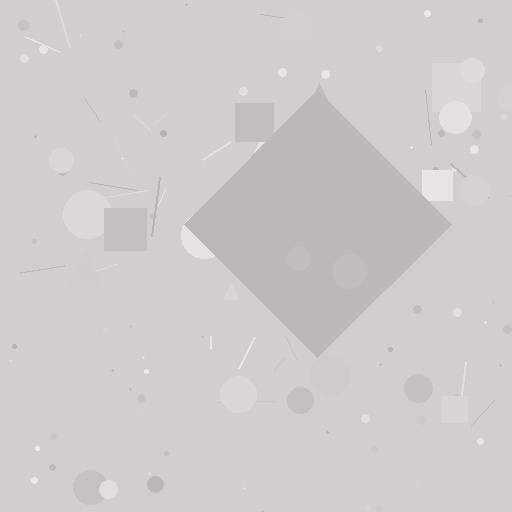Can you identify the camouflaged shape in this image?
The camouflaged shape is a diamond.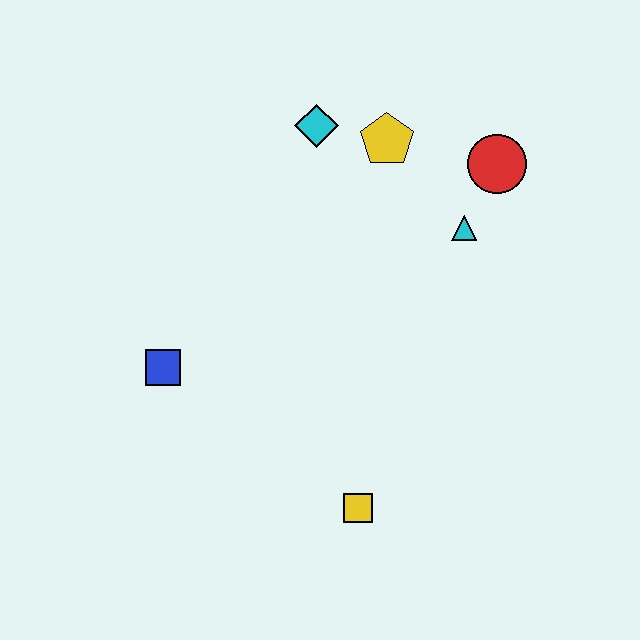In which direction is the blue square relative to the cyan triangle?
The blue square is to the left of the cyan triangle.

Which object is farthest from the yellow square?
The cyan diamond is farthest from the yellow square.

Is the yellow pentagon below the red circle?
No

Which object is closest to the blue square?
The yellow square is closest to the blue square.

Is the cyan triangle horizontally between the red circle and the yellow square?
Yes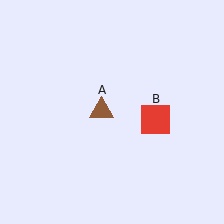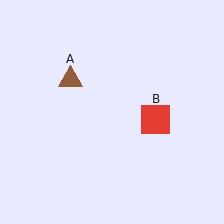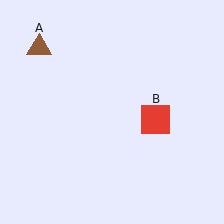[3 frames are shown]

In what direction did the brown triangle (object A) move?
The brown triangle (object A) moved up and to the left.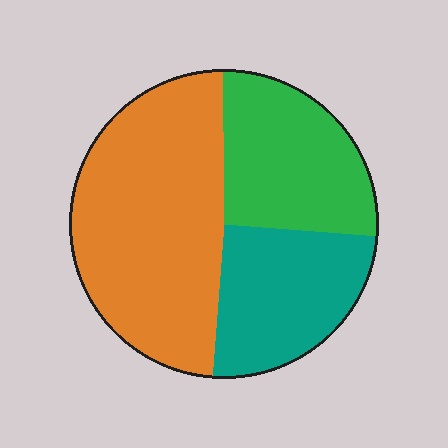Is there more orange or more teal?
Orange.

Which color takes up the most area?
Orange, at roughly 50%.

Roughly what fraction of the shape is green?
Green takes up between a sixth and a third of the shape.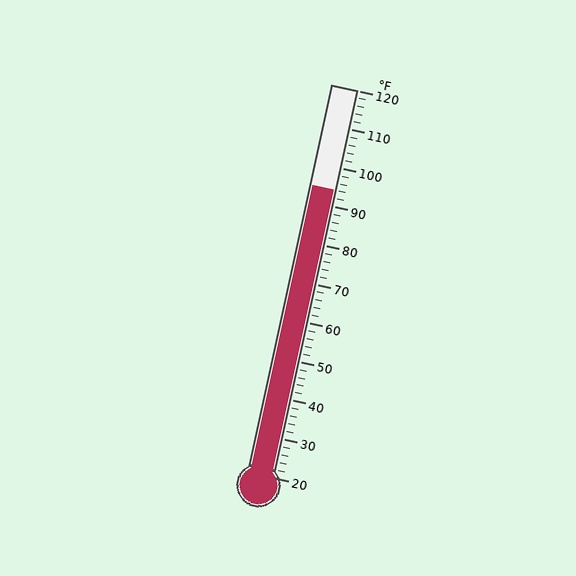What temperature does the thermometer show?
The thermometer shows approximately 94°F.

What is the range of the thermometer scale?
The thermometer scale ranges from 20°F to 120°F.